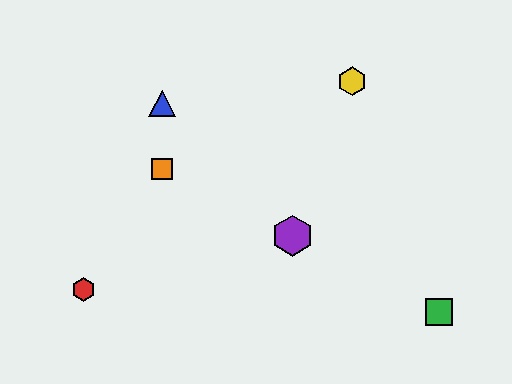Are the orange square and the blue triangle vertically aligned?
Yes, both are at x≈162.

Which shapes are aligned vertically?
The blue triangle, the orange square are aligned vertically.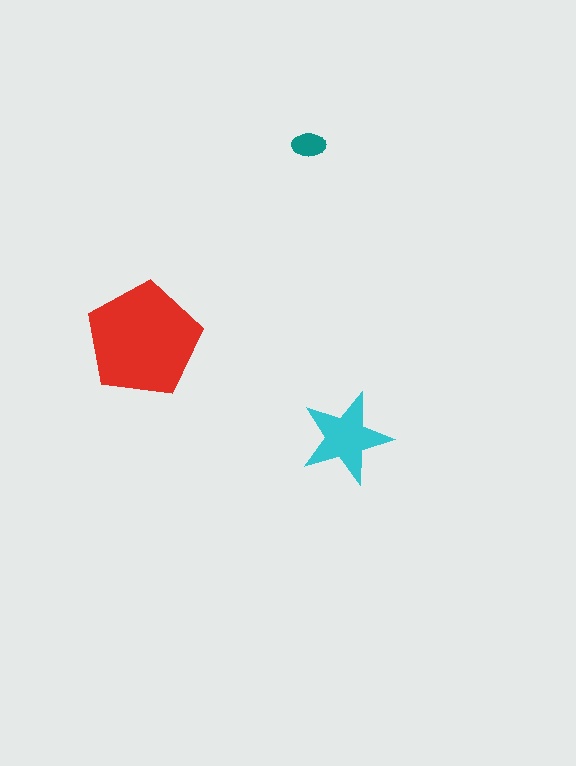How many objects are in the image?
There are 3 objects in the image.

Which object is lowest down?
The cyan star is bottommost.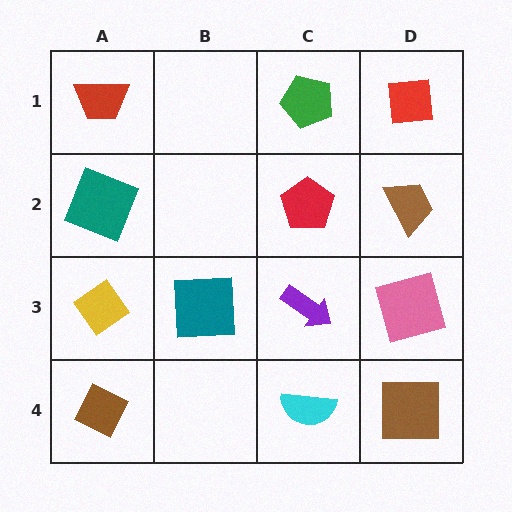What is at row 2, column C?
A red pentagon.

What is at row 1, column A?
A red trapezoid.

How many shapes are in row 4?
3 shapes.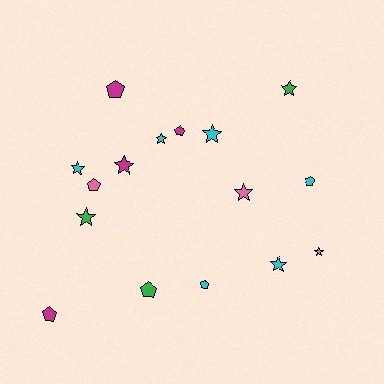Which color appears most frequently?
Cyan, with 6 objects.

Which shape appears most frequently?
Star, with 9 objects.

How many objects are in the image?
There are 16 objects.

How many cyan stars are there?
There are 4 cyan stars.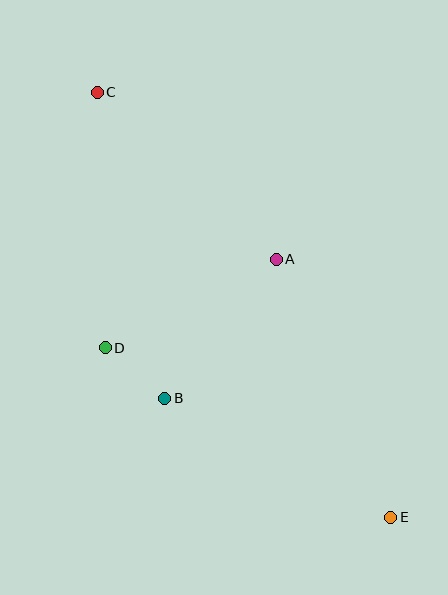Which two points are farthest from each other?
Points C and E are farthest from each other.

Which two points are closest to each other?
Points B and D are closest to each other.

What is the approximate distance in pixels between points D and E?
The distance between D and E is approximately 332 pixels.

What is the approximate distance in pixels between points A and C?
The distance between A and C is approximately 245 pixels.